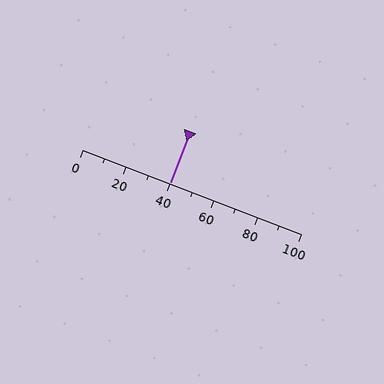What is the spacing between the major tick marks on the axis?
The major ticks are spaced 20 apart.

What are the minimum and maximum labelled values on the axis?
The axis runs from 0 to 100.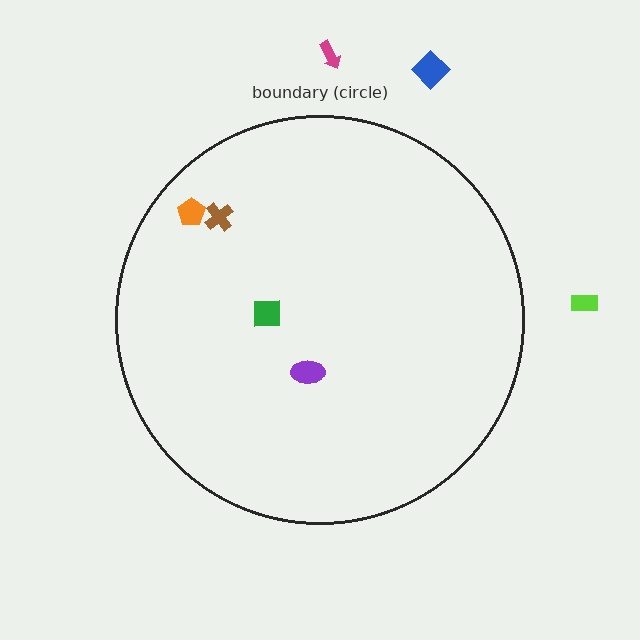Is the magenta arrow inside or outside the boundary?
Outside.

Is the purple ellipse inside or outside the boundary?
Inside.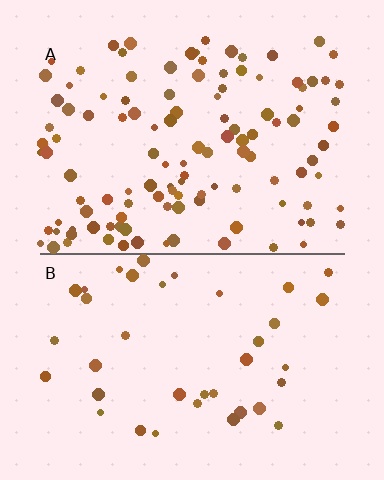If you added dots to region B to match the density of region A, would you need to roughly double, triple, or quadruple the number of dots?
Approximately triple.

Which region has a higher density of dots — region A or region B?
A (the top).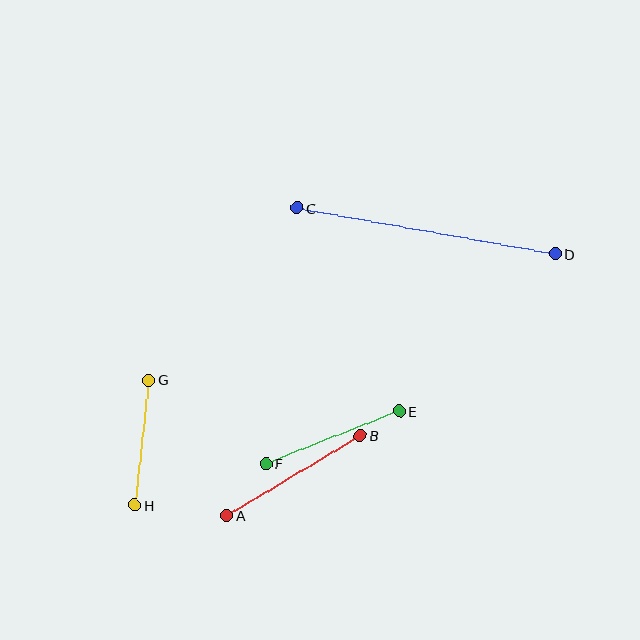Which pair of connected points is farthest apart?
Points C and D are farthest apart.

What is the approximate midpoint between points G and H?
The midpoint is at approximately (142, 443) pixels.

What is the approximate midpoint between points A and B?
The midpoint is at approximately (293, 475) pixels.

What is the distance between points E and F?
The distance is approximately 144 pixels.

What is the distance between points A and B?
The distance is approximately 155 pixels.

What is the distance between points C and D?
The distance is approximately 262 pixels.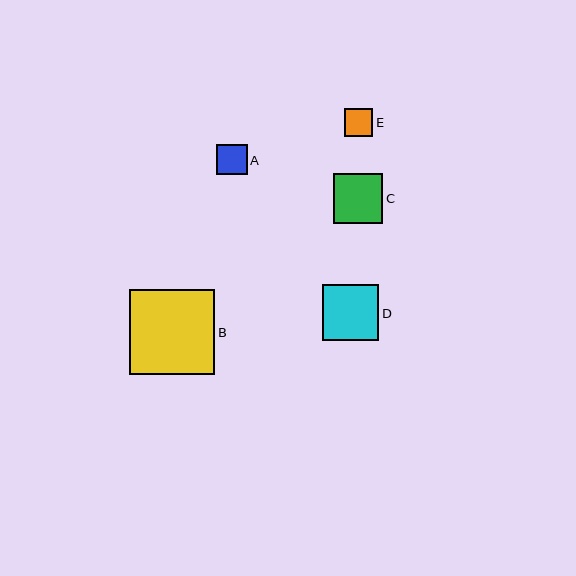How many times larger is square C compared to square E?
Square C is approximately 1.8 times the size of square E.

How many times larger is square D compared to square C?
Square D is approximately 1.1 times the size of square C.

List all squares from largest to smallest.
From largest to smallest: B, D, C, A, E.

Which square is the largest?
Square B is the largest with a size of approximately 85 pixels.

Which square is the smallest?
Square E is the smallest with a size of approximately 28 pixels.